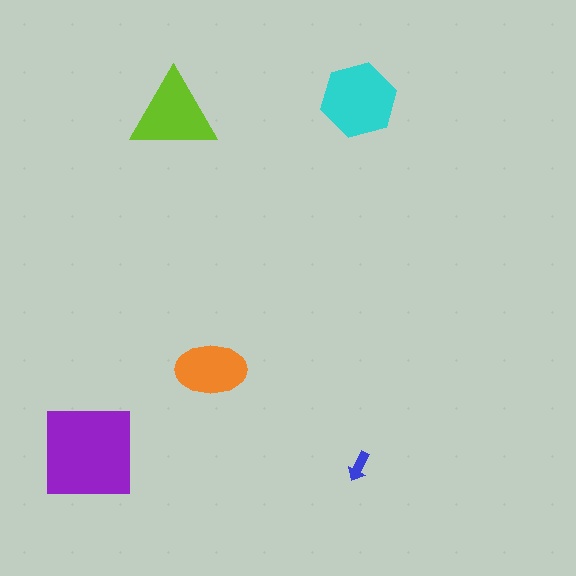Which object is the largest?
The purple square.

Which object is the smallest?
The blue arrow.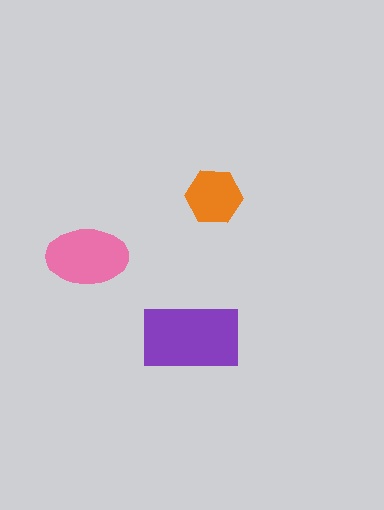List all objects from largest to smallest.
The purple rectangle, the pink ellipse, the orange hexagon.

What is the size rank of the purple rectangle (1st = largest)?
1st.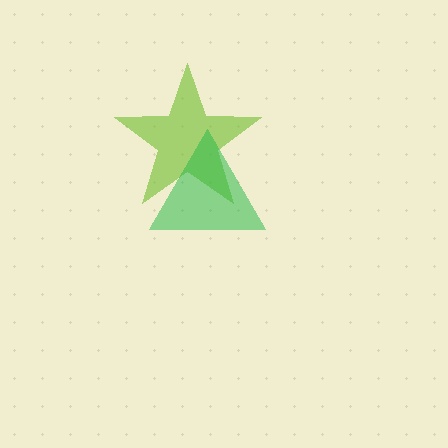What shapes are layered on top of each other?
The layered shapes are: a lime star, a green triangle.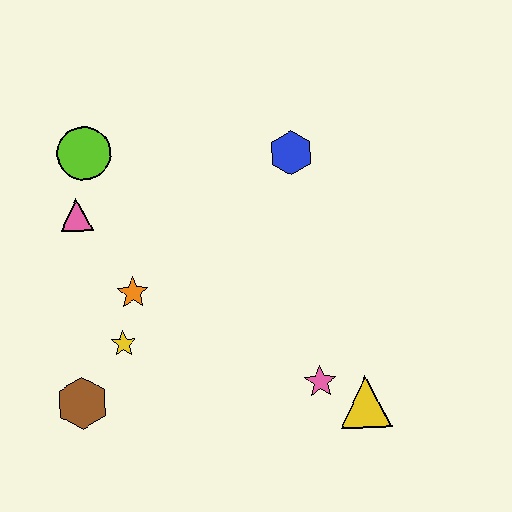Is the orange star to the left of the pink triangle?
No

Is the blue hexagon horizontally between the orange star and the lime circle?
No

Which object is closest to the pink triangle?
The lime circle is closest to the pink triangle.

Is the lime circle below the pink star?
No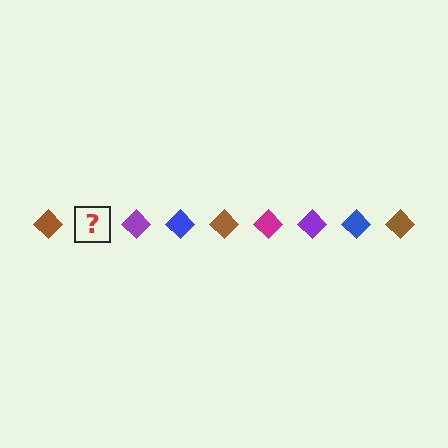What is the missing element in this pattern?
The missing element is a magenta diamond.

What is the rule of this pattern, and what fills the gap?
The rule is that the pattern cycles through brown, magenta, purple, blue diamonds. The gap should be filled with a magenta diamond.